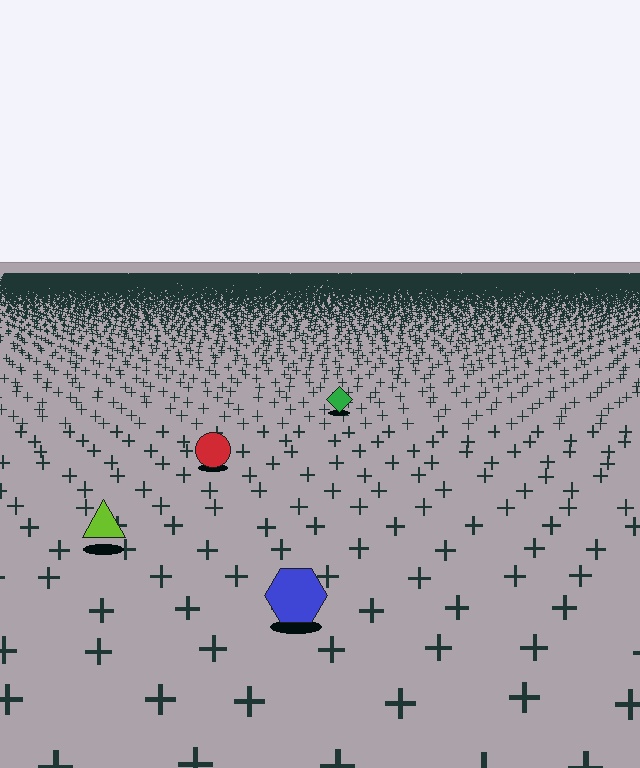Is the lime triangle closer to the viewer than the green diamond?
Yes. The lime triangle is closer — you can tell from the texture gradient: the ground texture is coarser near it.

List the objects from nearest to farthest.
From nearest to farthest: the blue hexagon, the lime triangle, the red circle, the green diamond.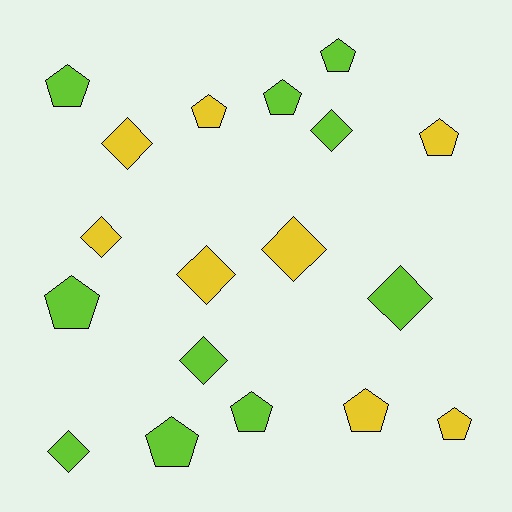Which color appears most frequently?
Lime, with 10 objects.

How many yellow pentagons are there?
There are 4 yellow pentagons.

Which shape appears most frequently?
Pentagon, with 10 objects.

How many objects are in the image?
There are 18 objects.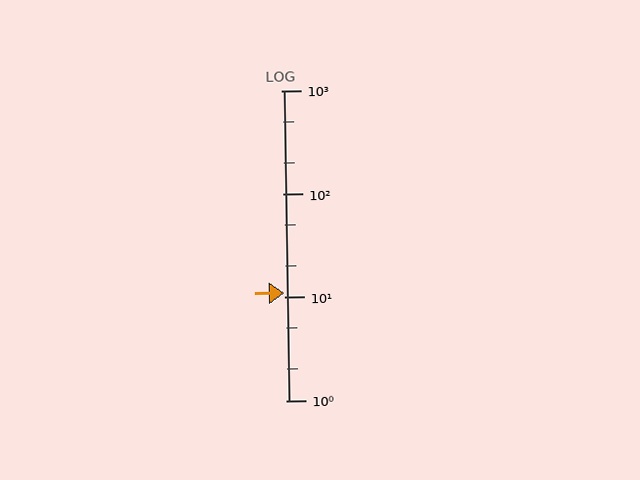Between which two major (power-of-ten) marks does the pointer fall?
The pointer is between 10 and 100.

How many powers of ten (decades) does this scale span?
The scale spans 3 decades, from 1 to 1000.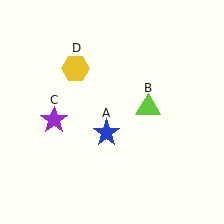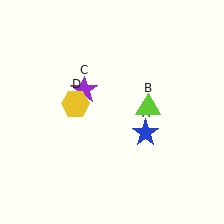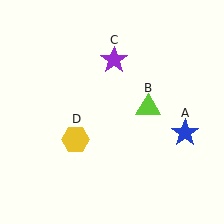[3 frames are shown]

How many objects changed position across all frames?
3 objects changed position: blue star (object A), purple star (object C), yellow hexagon (object D).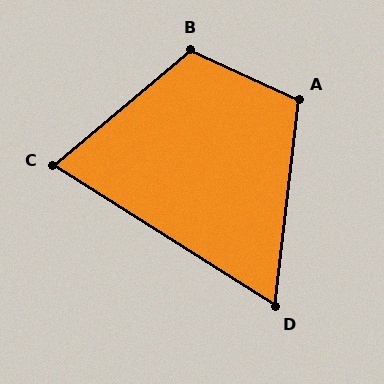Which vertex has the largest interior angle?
B, at approximately 116 degrees.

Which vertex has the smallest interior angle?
D, at approximately 64 degrees.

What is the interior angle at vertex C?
Approximately 72 degrees (acute).